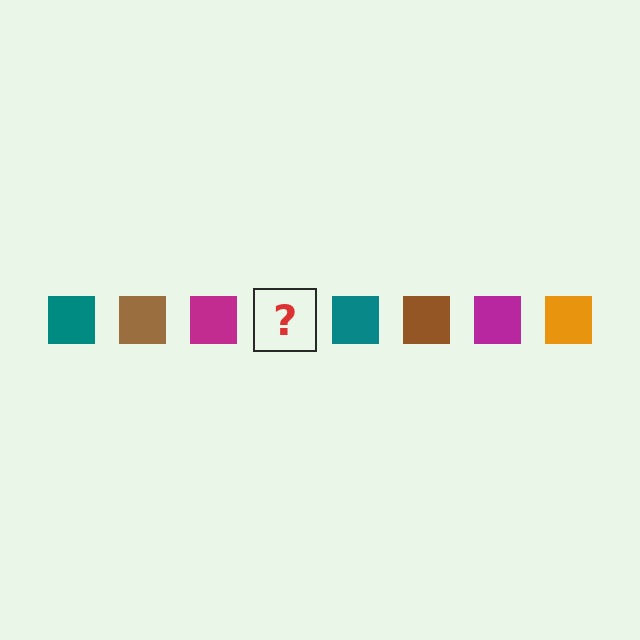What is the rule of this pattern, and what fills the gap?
The rule is that the pattern cycles through teal, brown, magenta, orange squares. The gap should be filled with an orange square.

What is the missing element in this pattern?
The missing element is an orange square.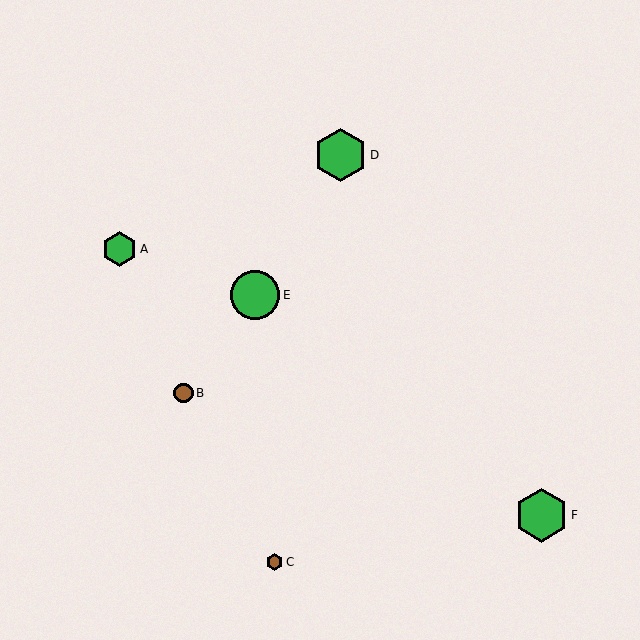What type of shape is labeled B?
Shape B is a brown circle.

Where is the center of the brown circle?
The center of the brown circle is at (183, 393).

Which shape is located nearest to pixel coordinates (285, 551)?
The brown hexagon (labeled C) at (274, 562) is nearest to that location.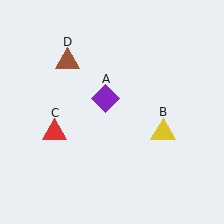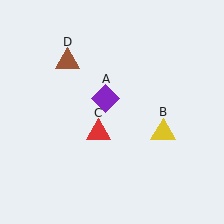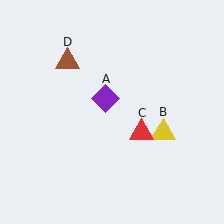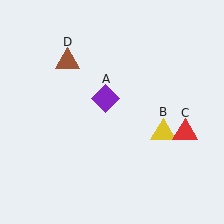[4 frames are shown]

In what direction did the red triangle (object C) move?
The red triangle (object C) moved right.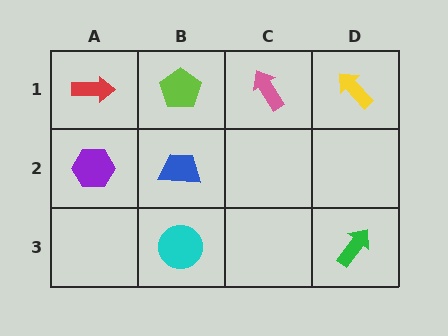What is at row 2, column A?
A purple hexagon.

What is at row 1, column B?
A lime pentagon.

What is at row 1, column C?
A pink arrow.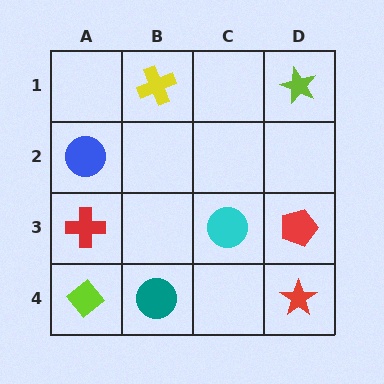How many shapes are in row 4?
3 shapes.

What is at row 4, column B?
A teal circle.